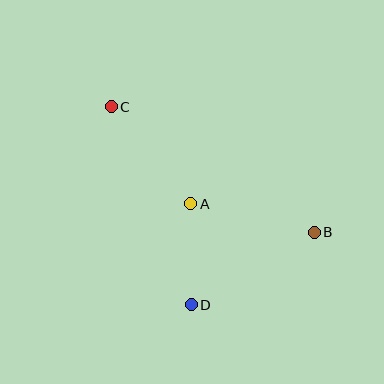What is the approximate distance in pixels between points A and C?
The distance between A and C is approximately 126 pixels.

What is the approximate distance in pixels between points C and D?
The distance between C and D is approximately 214 pixels.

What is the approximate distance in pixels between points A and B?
The distance between A and B is approximately 127 pixels.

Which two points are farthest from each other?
Points B and C are farthest from each other.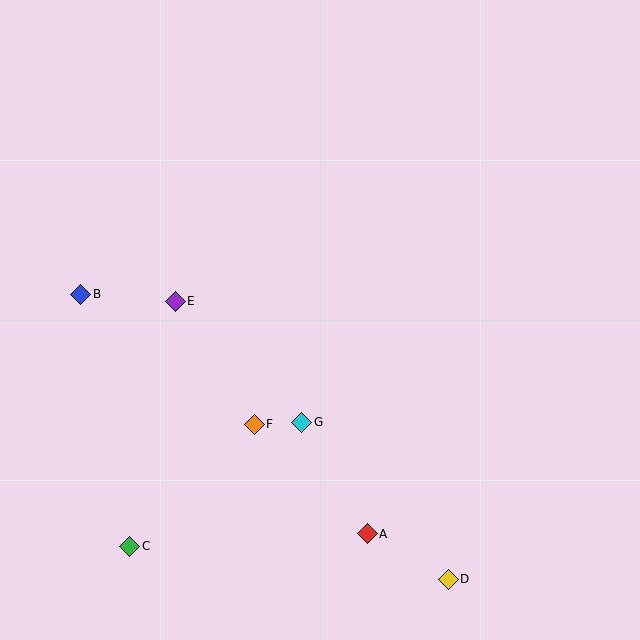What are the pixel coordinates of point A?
Point A is at (367, 534).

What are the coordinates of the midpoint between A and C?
The midpoint between A and C is at (248, 540).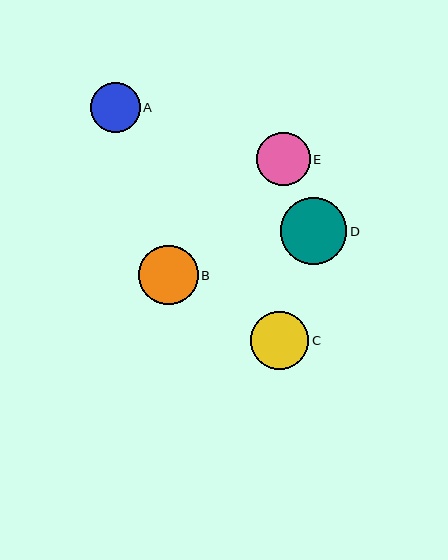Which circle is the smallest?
Circle A is the smallest with a size of approximately 50 pixels.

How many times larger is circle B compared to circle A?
Circle B is approximately 1.2 times the size of circle A.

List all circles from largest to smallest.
From largest to smallest: D, B, C, E, A.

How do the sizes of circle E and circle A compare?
Circle E and circle A are approximately the same size.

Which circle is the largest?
Circle D is the largest with a size of approximately 66 pixels.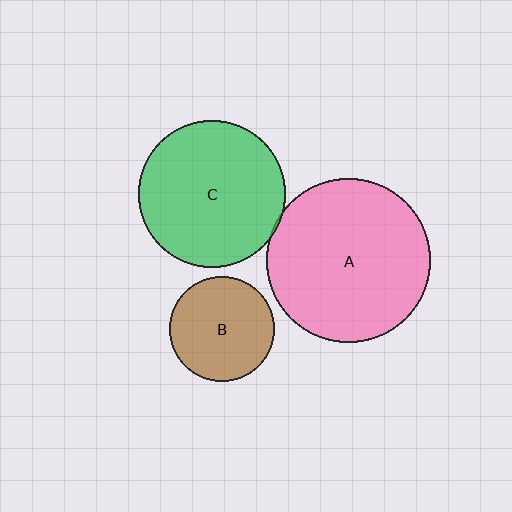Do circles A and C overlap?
Yes.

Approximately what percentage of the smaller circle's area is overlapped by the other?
Approximately 5%.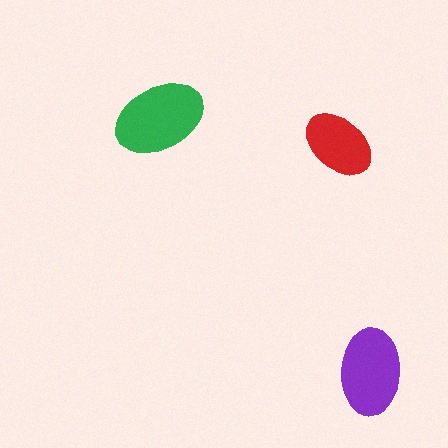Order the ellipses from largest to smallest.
the green one, the purple one, the red one.